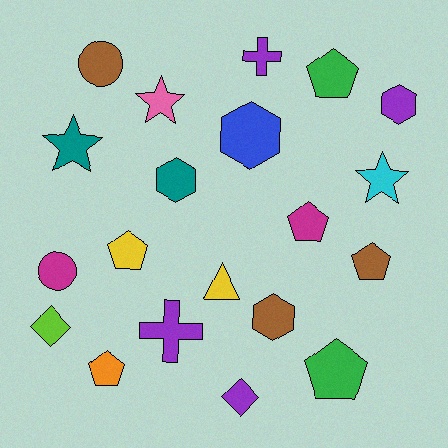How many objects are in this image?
There are 20 objects.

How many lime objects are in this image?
There is 1 lime object.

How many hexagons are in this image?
There are 4 hexagons.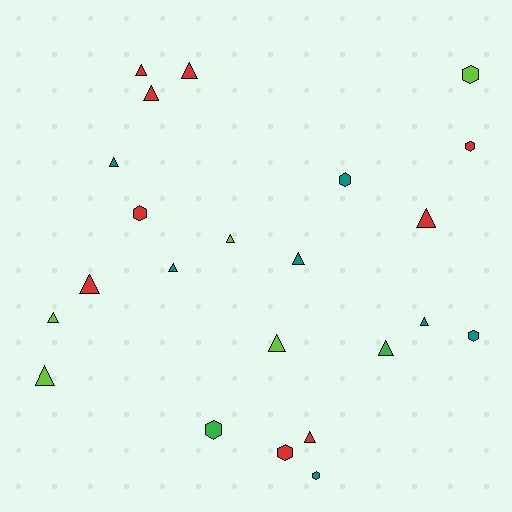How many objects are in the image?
There are 23 objects.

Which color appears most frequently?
Red, with 9 objects.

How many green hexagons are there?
There is 1 green hexagon.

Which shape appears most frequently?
Triangle, with 15 objects.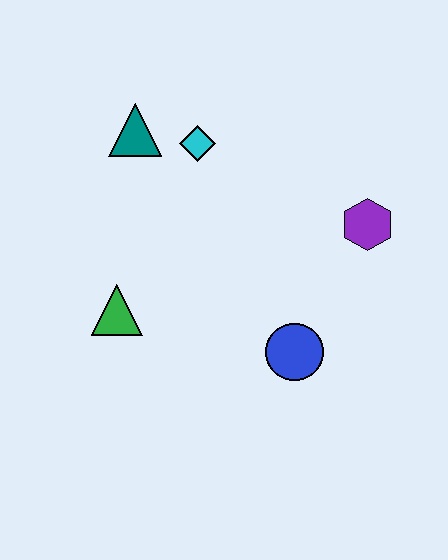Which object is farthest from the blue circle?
The teal triangle is farthest from the blue circle.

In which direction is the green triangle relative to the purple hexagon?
The green triangle is to the left of the purple hexagon.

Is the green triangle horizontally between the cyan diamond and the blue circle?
No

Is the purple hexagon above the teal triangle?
No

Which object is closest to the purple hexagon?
The blue circle is closest to the purple hexagon.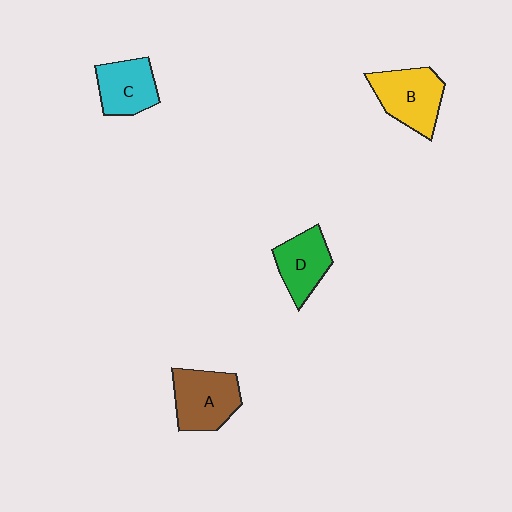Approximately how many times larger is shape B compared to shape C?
Approximately 1.2 times.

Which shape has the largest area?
Shape B (yellow).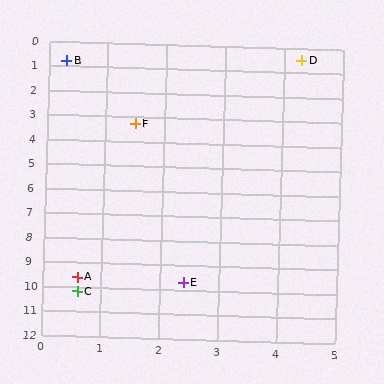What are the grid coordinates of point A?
Point A is at approximately (0.6, 9.6).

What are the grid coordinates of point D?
Point D is at approximately (4.3, 0.5).